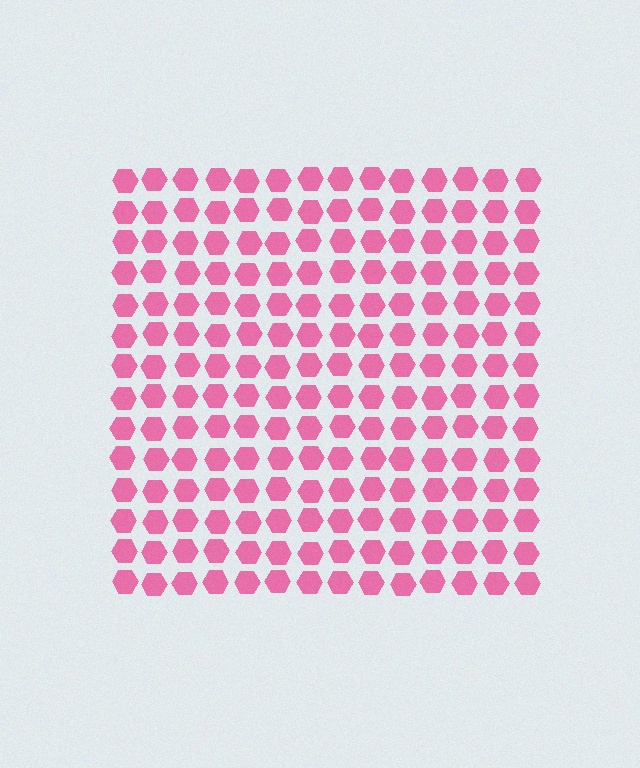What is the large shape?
The large shape is a square.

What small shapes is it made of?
It is made of small hexagons.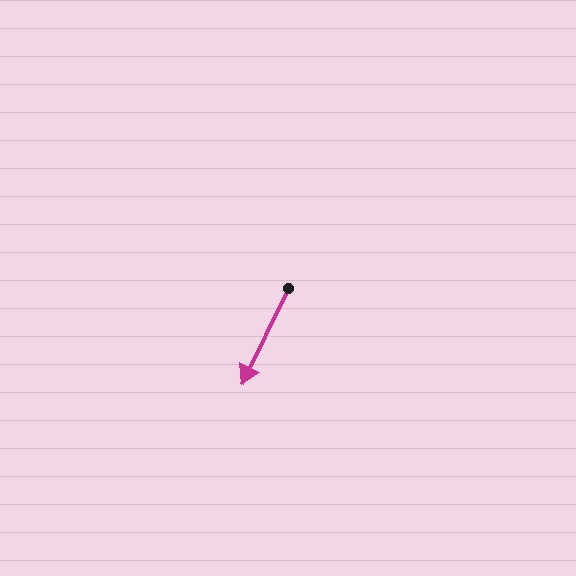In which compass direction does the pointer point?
Southwest.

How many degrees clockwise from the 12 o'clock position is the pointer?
Approximately 206 degrees.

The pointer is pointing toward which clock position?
Roughly 7 o'clock.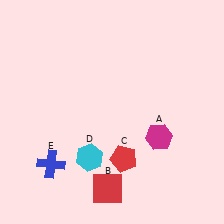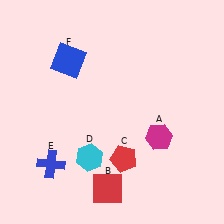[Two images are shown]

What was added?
A blue square (F) was added in Image 2.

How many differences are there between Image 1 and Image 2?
There is 1 difference between the two images.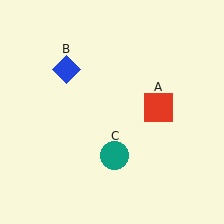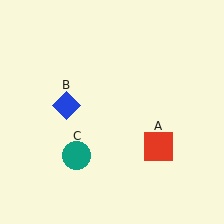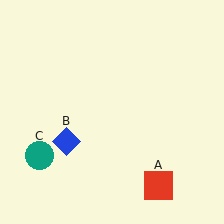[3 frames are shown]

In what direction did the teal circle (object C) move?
The teal circle (object C) moved left.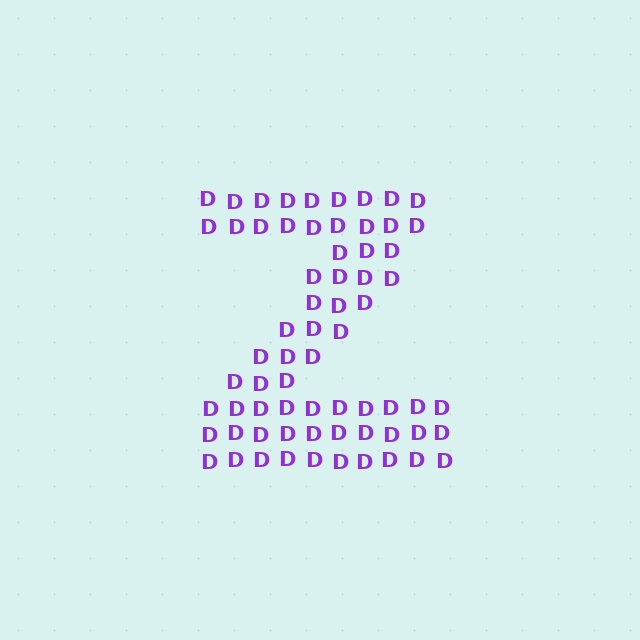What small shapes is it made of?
It is made of small letter D's.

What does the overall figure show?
The overall figure shows the letter Z.